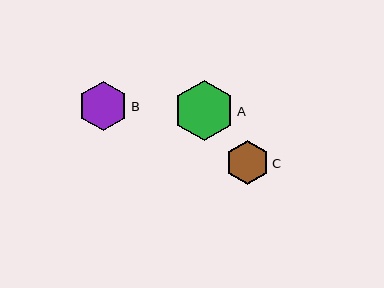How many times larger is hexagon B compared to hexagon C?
Hexagon B is approximately 1.1 times the size of hexagon C.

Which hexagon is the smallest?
Hexagon C is the smallest with a size of approximately 44 pixels.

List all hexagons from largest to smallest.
From largest to smallest: A, B, C.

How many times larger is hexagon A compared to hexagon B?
Hexagon A is approximately 1.2 times the size of hexagon B.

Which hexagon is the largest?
Hexagon A is the largest with a size of approximately 60 pixels.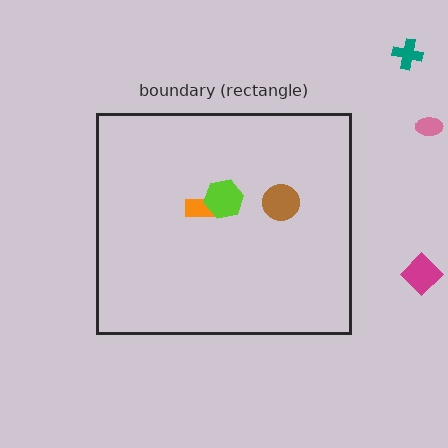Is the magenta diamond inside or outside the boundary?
Outside.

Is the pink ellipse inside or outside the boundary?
Outside.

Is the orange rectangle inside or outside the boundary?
Inside.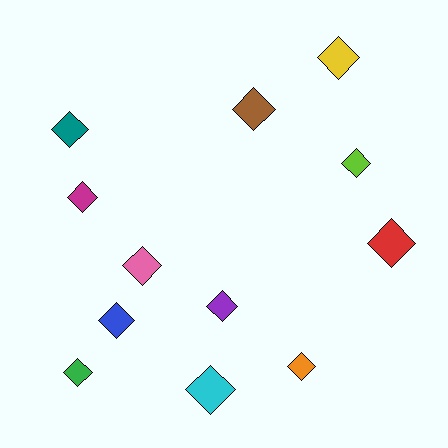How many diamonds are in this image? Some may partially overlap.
There are 12 diamonds.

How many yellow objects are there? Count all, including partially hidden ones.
There is 1 yellow object.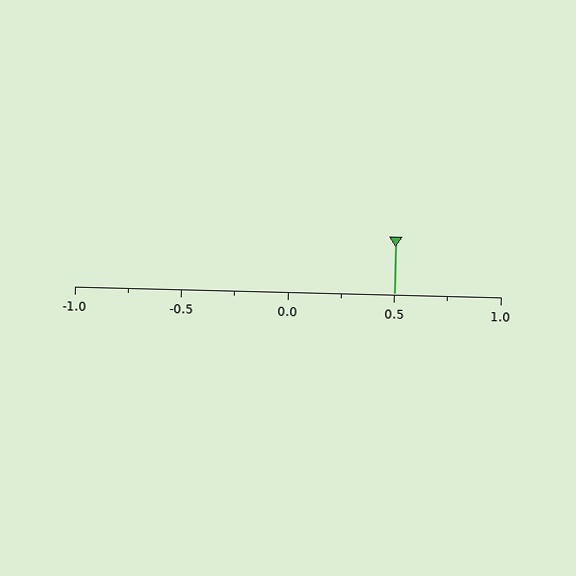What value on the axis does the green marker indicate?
The marker indicates approximately 0.5.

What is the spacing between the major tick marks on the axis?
The major ticks are spaced 0.5 apart.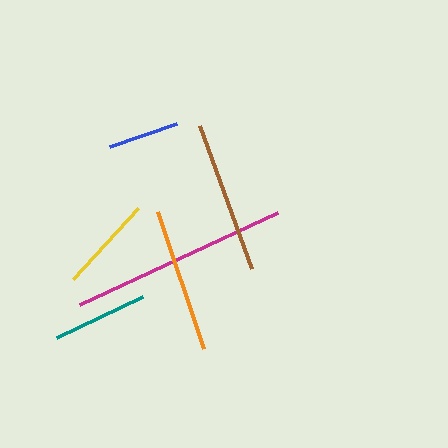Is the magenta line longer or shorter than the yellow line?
The magenta line is longer than the yellow line.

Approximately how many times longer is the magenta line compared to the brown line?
The magenta line is approximately 1.4 times the length of the brown line.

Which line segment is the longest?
The magenta line is the longest at approximately 219 pixels.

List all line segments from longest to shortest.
From longest to shortest: magenta, brown, orange, yellow, teal, blue.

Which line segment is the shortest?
The blue line is the shortest at approximately 71 pixels.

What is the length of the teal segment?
The teal segment is approximately 95 pixels long.